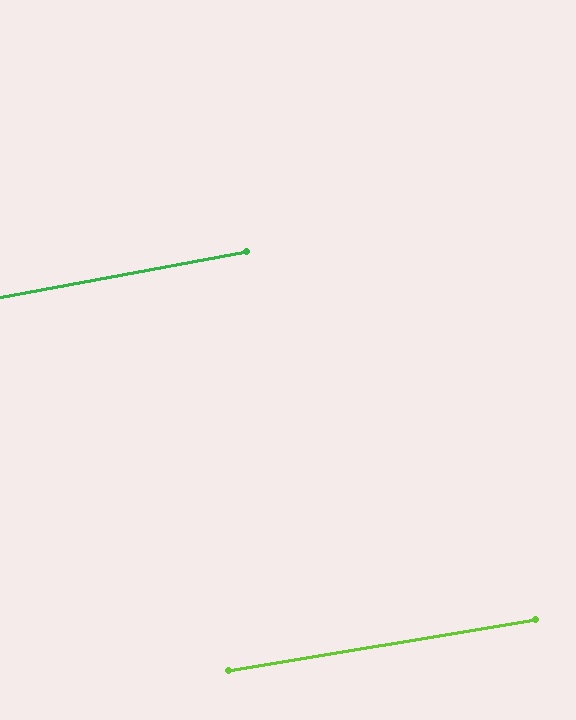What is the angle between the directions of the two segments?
Approximately 1 degree.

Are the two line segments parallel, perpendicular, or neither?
Parallel — their directions differ by only 1.2°.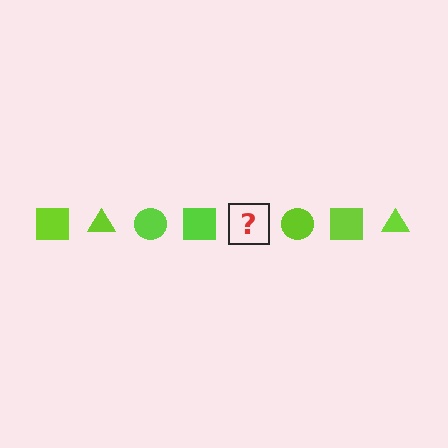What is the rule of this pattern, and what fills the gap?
The rule is that the pattern cycles through square, triangle, circle shapes in lime. The gap should be filled with a lime triangle.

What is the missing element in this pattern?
The missing element is a lime triangle.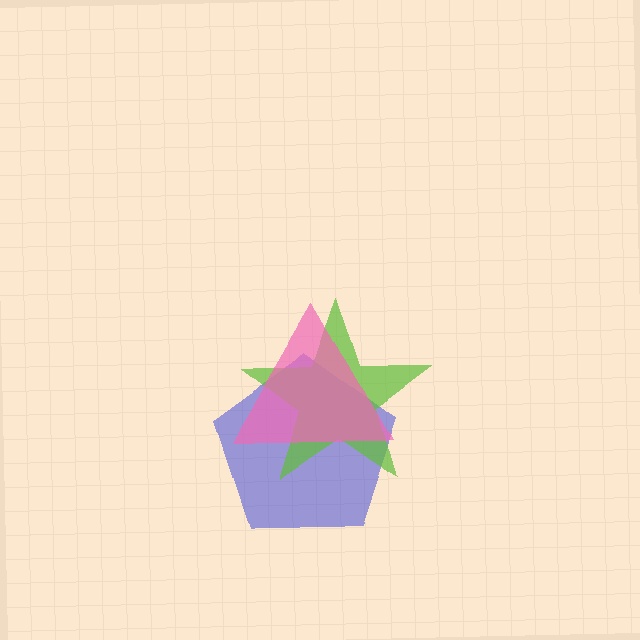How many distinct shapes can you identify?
There are 3 distinct shapes: a blue pentagon, a lime star, a pink triangle.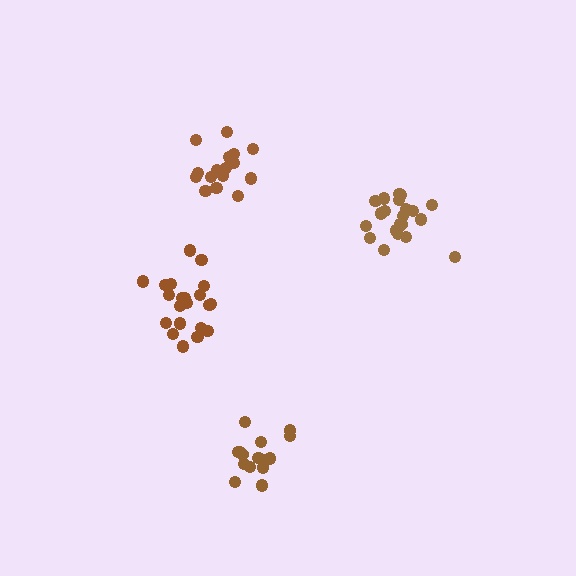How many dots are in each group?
Group 1: 15 dots, Group 2: 21 dots, Group 3: 21 dots, Group 4: 17 dots (74 total).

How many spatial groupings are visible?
There are 4 spatial groupings.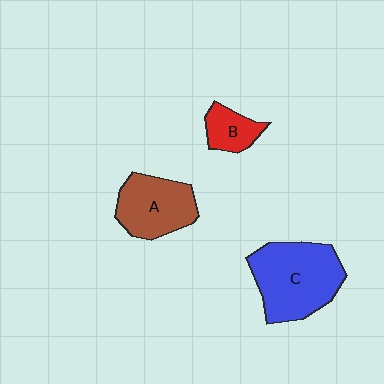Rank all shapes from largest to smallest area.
From largest to smallest: C (blue), A (brown), B (red).